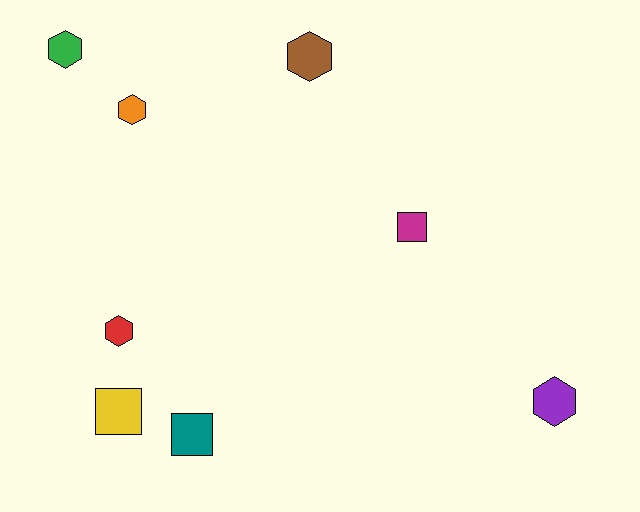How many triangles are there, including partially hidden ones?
There are no triangles.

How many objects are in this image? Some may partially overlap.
There are 8 objects.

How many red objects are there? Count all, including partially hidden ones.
There is 1 red object.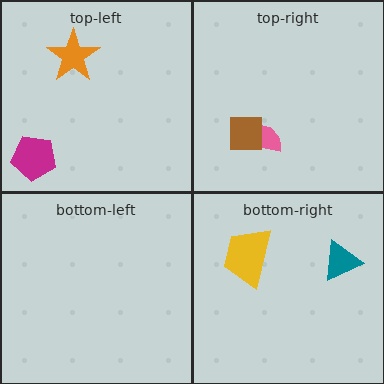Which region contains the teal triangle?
The bottom-right region.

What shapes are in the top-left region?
The magenta pentagon, the orange star.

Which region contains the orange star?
The top-left region.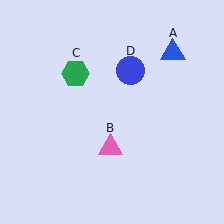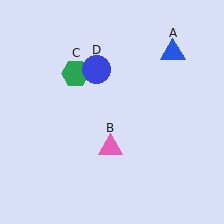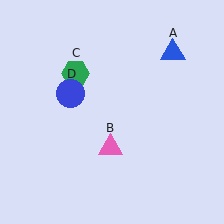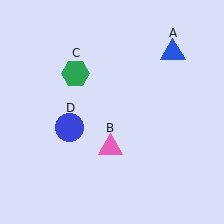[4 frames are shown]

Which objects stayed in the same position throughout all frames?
Blue triangle (object A) and pink triangle (object B) and green hexagon (object C) remained stationary.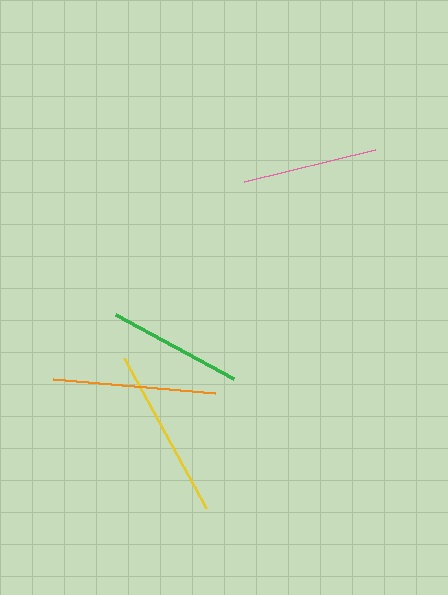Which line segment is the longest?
The yellow line is the longest at approximately 171 pixels.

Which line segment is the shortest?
The green line is the shortest at approximately 134 pixels.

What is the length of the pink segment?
The pink segment is approximately 135 pixels long.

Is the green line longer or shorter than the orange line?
The orange line is longer than the green line.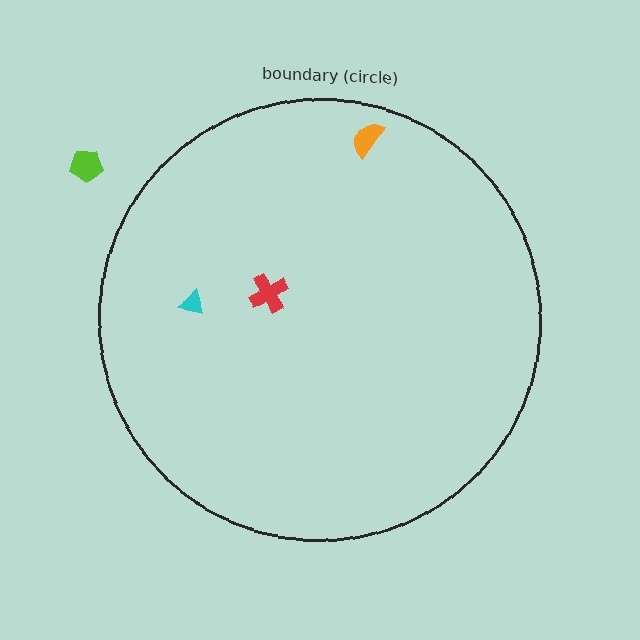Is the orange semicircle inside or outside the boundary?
Inside.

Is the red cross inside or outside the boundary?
Inside.